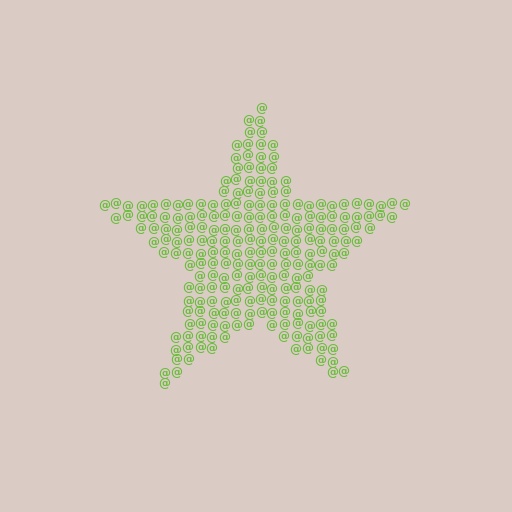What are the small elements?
The small elements are at signs.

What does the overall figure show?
The overall figure shows a star.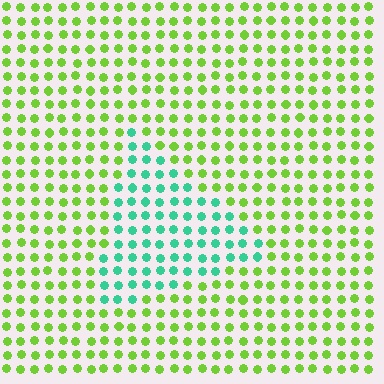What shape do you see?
I see a triangle.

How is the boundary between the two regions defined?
The boundary is defined purely by a slight shift in hue (about 62 degrees). Spacing, size, and orientation are identical on both sides.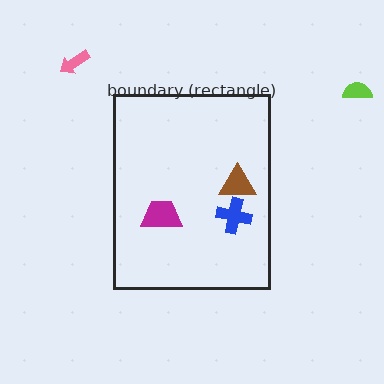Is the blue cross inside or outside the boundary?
Inside.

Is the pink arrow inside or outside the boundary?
Outside.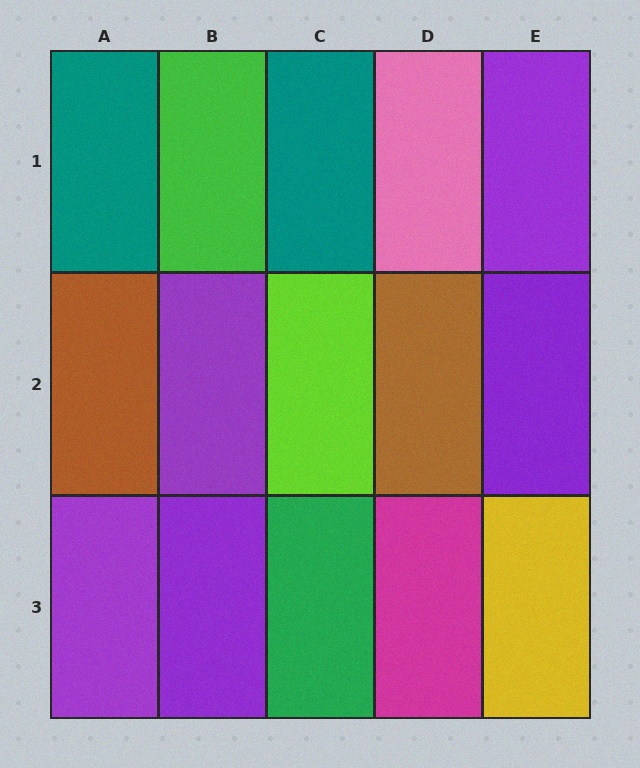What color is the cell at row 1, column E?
Purple.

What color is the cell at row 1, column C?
Teal.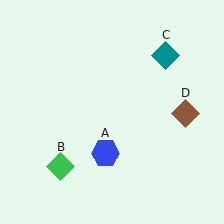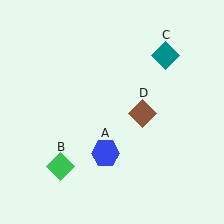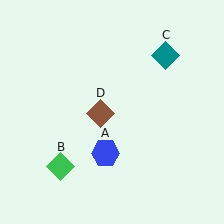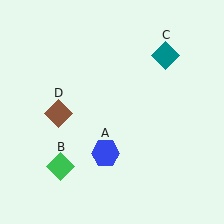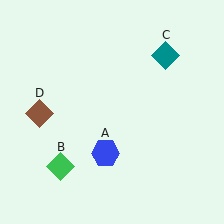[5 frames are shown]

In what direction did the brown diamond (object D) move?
The brown diamond (object D) moved left.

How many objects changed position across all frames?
1 object changed position: brown diamond (object D).